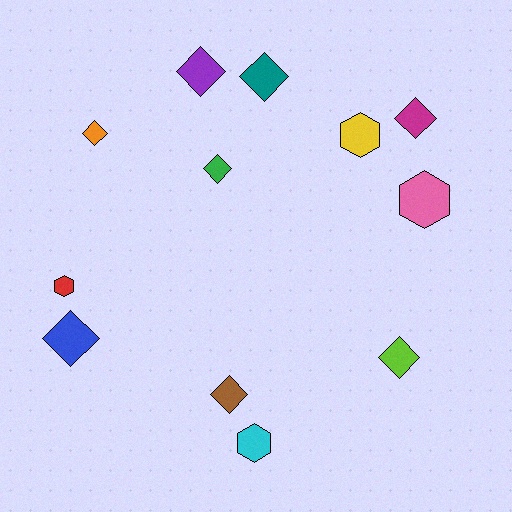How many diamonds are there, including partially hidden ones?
There are 8 diamonds.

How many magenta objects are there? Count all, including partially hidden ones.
There is 1 magenta object.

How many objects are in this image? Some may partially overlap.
There are 12 objects.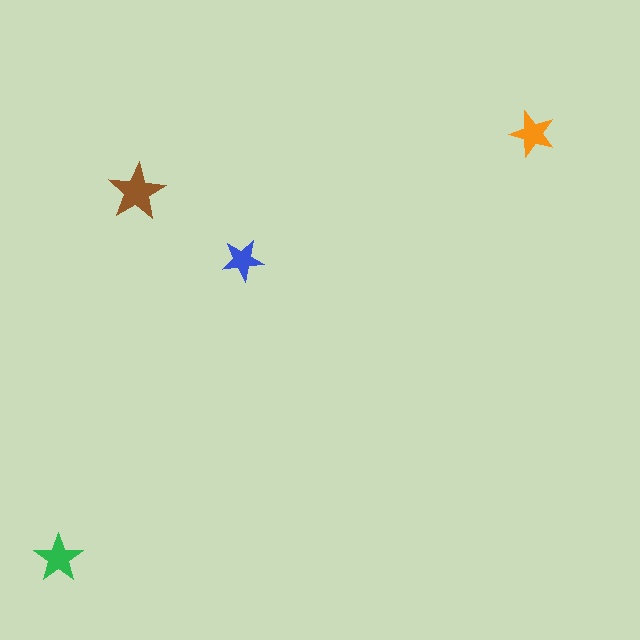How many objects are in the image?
There are 4 objects in the image.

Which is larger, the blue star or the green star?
The green one.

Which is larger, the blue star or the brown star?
The brown one.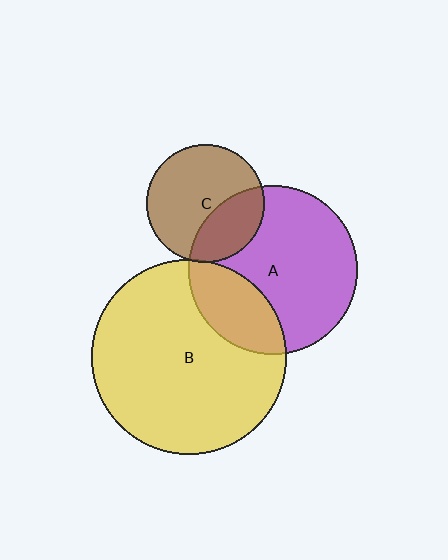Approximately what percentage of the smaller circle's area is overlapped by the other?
Approximately 5%.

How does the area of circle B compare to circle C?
Approximately 2.7 times.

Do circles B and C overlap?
Yes.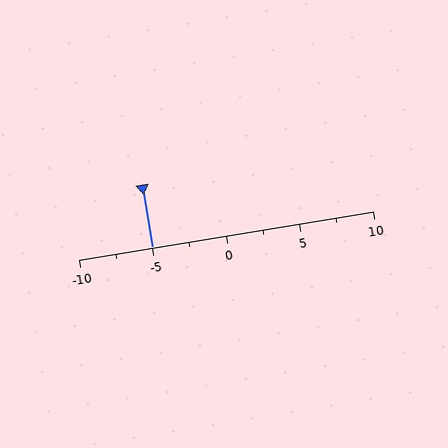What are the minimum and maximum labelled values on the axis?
The axis runs from -10 to 10.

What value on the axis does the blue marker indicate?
The marker indicates approximately -5.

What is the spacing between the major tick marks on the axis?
The major ticks are spaced 5 apart.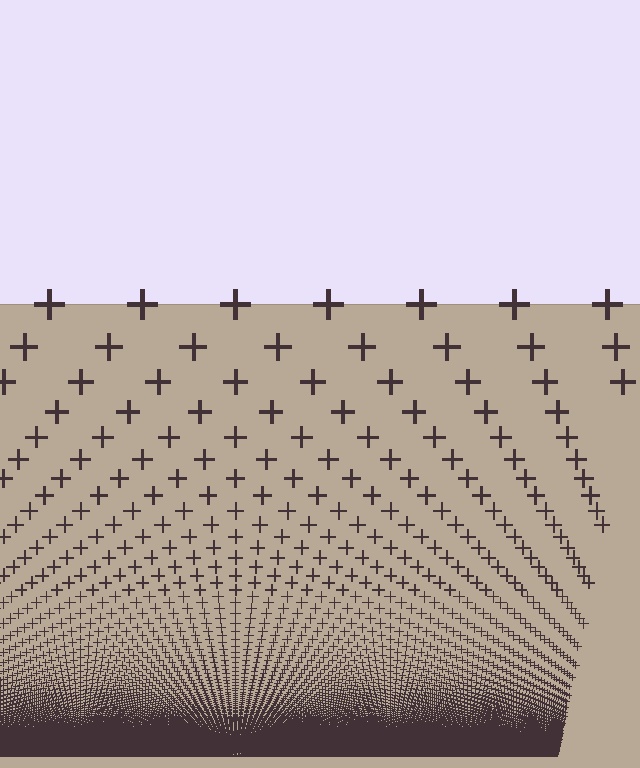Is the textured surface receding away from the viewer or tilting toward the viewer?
The surface appears to tilt toward the viewer. Texture elements get larger and sparser toward the top.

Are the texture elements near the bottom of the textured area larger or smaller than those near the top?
Smaller. The gradient is inverted — elements near the bottom are smaller and denser.